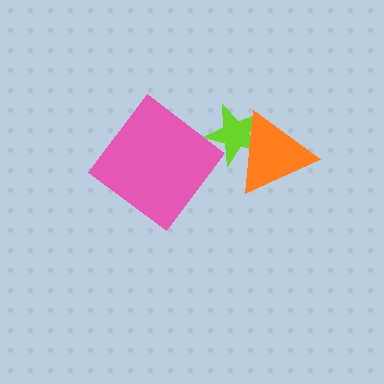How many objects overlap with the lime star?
1 object overlaps with the lime star.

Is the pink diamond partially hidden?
No, no other shape covers it.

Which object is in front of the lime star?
The orange triangle is in front of the lime star.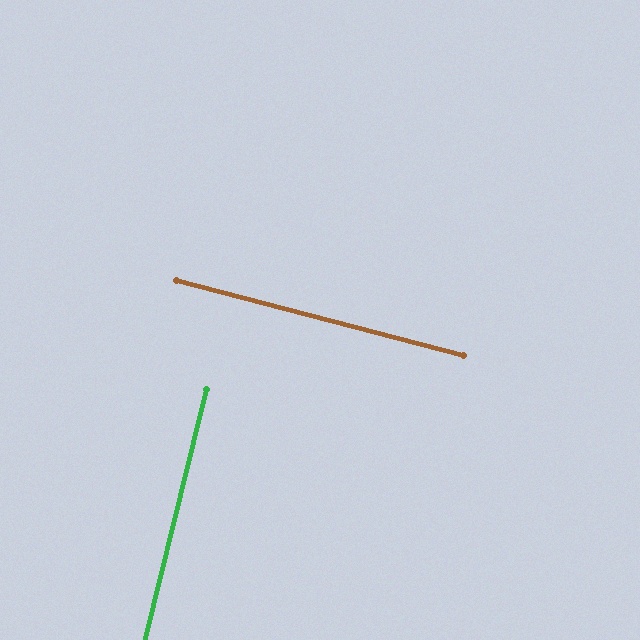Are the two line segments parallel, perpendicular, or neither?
Perpendicular — they meet at approximately 89°.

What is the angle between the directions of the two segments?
Approximately 89 degrees.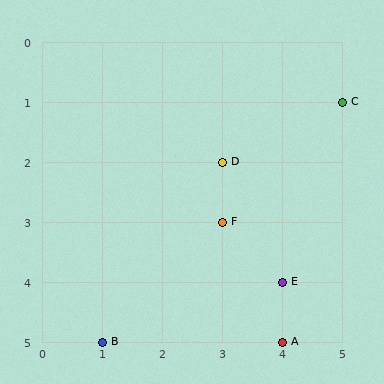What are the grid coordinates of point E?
Point E is at grid coordinates (4, 4).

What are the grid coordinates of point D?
Point D is at grid coordinates (3, 2).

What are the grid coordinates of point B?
Point B is at grid coordinates (1, 5).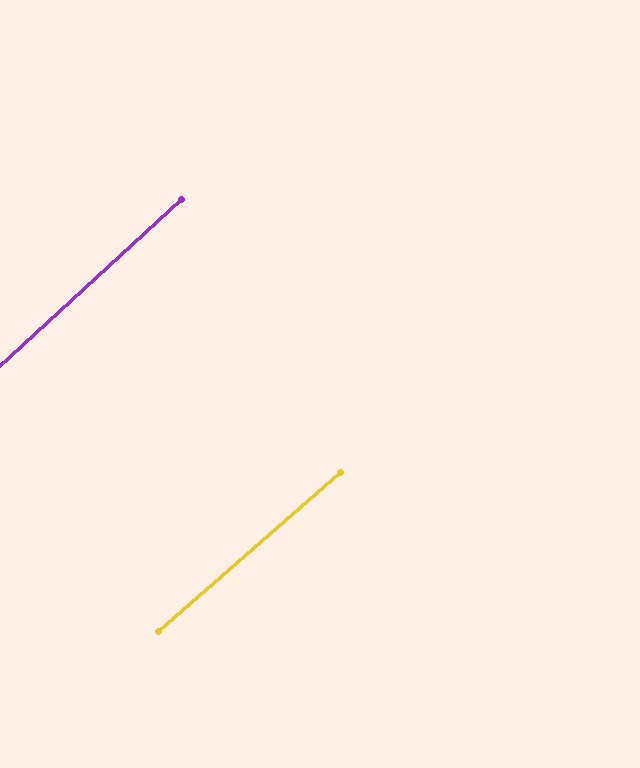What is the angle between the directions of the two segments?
Approximately 2 degrees.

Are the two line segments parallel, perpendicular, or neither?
Parallel — their directions differ by only 1.5°.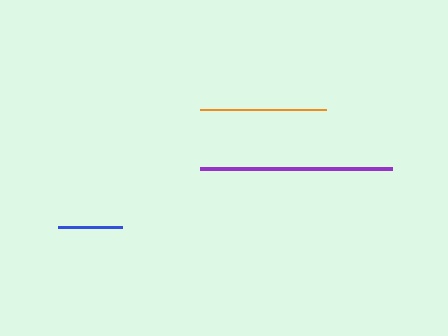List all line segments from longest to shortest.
From longest to shortest: purple, orange, blue.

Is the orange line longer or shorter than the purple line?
The purple line is longer than the orange line.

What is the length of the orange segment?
The orange segment is approximately 126 pixels long.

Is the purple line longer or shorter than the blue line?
The purple line is longer than the blue line.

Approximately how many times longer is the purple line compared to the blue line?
The purple line is approximately 3.0 times the length of the blue line.